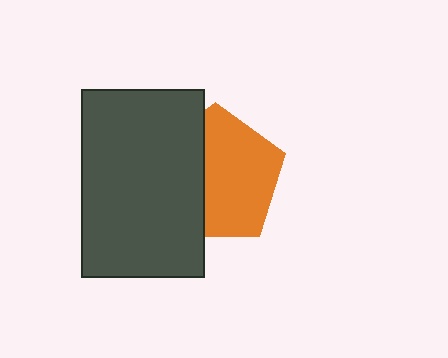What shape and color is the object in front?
The object in front is a dark gray rectangle.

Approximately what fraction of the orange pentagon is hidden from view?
Roughly 40% of the orange pentagon is hidden behind the dark gray rectangle.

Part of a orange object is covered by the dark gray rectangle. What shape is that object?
It is a pentagon.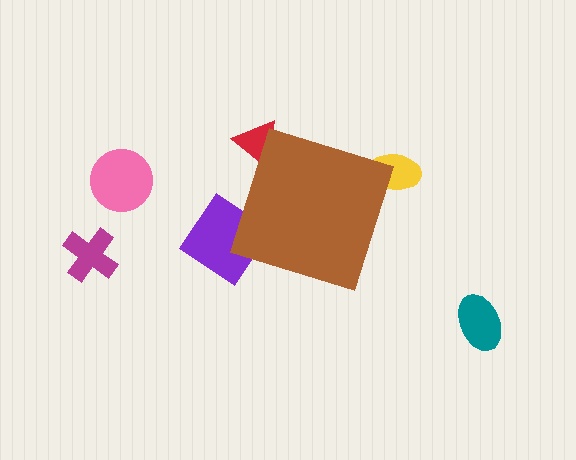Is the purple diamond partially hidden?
Yes, the purple diamond is partially hidden behind the brown diamond.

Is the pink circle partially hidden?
No, the pink circle is fully visible.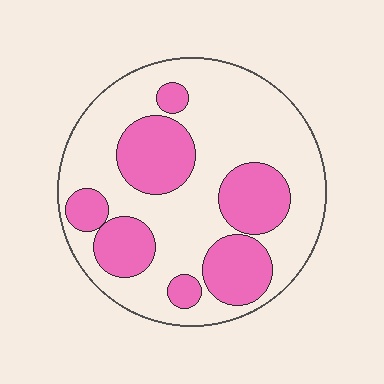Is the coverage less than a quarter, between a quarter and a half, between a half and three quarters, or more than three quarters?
Between a quarter and a half.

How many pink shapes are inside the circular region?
7.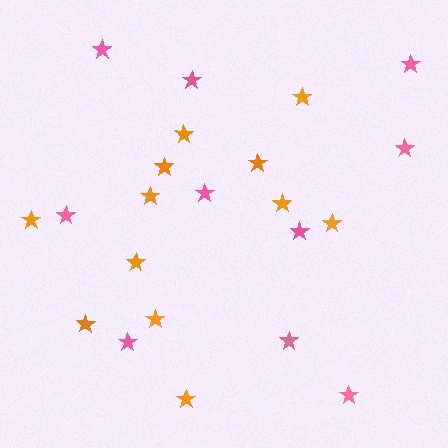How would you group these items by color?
There are 2 groups: one group of orange stars (12) and one group of pink stars (10).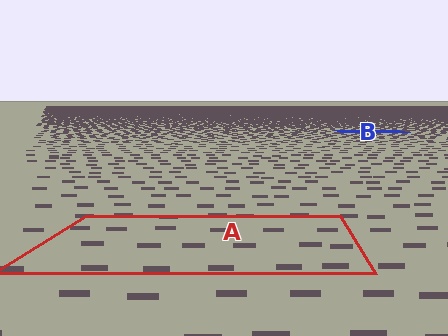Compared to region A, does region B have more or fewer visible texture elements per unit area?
Region B has more texture elements per unit area — they are packed more densely because it is farther away.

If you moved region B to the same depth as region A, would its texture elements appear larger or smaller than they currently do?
They would appear larger. At a closer depth, the same texture elements are projected at a bigger on-screen size.